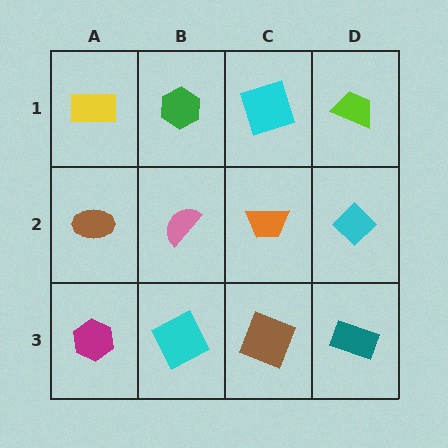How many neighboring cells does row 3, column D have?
2.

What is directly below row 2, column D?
A teal rectangle.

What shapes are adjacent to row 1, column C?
An orange trapezoid (row 2, column C), a green hexagon (row 1, column B), a lime trapezoid (row 1, column D).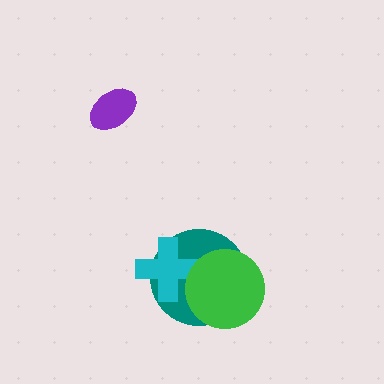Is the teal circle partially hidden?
Yes, it is partially covered by another shape.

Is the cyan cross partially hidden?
Yes, it is partially covered by another shape.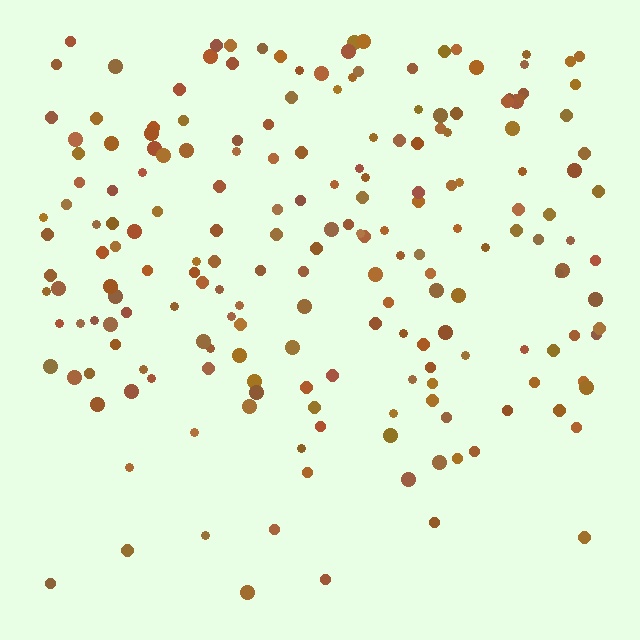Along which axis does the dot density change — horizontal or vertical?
Vertical.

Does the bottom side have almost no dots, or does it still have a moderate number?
Still a moderate number, just noticeably fewer than the top.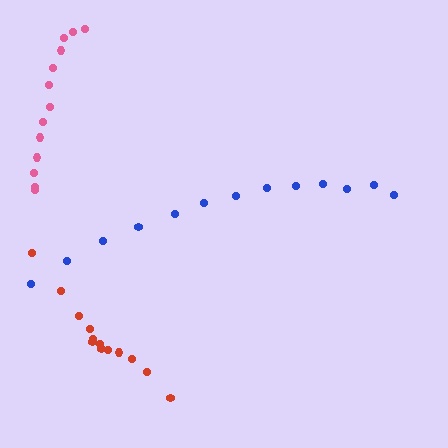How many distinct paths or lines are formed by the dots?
There are 3 distinct paths.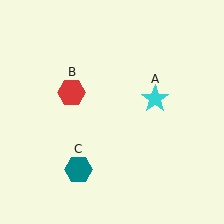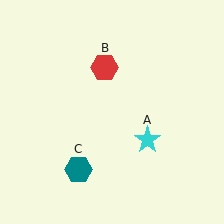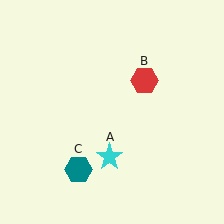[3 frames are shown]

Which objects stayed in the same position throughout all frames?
Teal hexagon (object C) remained stationary.